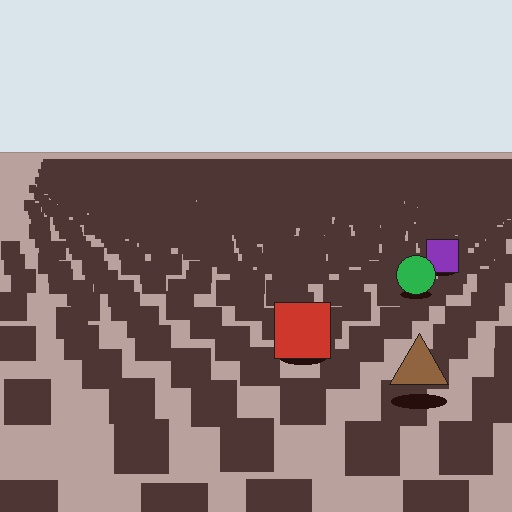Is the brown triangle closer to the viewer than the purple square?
Yes. The brown triangle is closer — you can tell from the texture gradient: the ground texture is coarser near it.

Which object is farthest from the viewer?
The purple square is farthest from the viewer. It appears smaller and the ground texture around it is denser.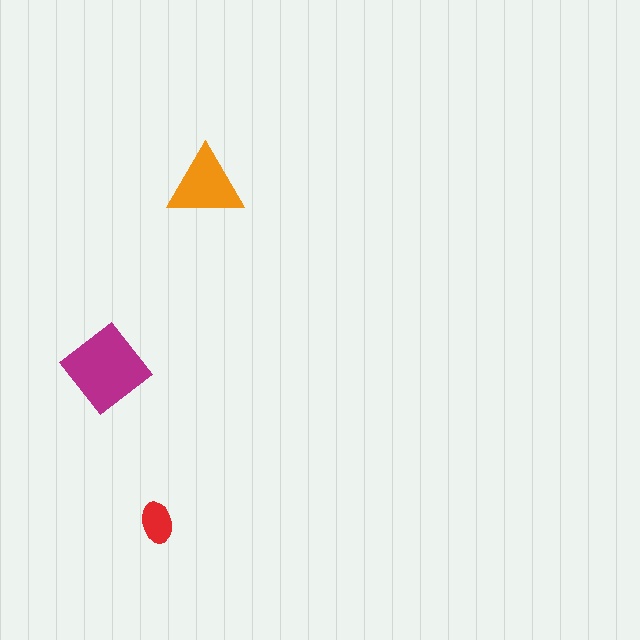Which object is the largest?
The magenta diamond.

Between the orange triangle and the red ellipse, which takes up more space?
The orange triangle.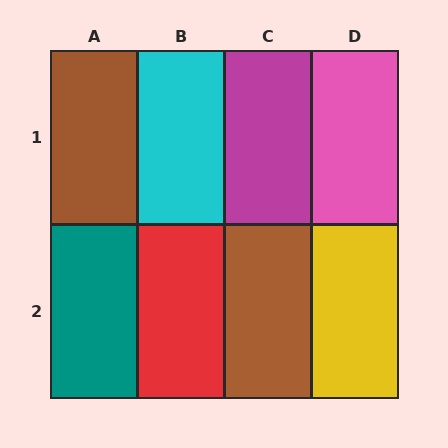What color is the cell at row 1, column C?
Magenta.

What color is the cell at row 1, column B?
Cyan.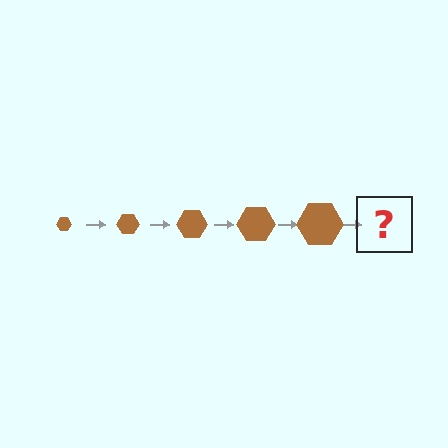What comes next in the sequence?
The next element should be a brown hexagon, larger than the previous one.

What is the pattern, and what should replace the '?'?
The pattern is that the hexagon gets progressively larger each step. The '?' should be a brown hexagon, larger than the previous one.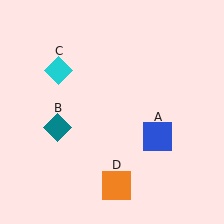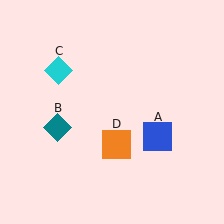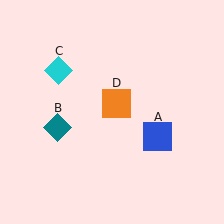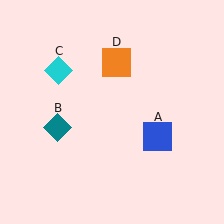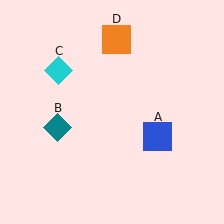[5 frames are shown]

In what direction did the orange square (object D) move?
The orange square (object D) moved up.